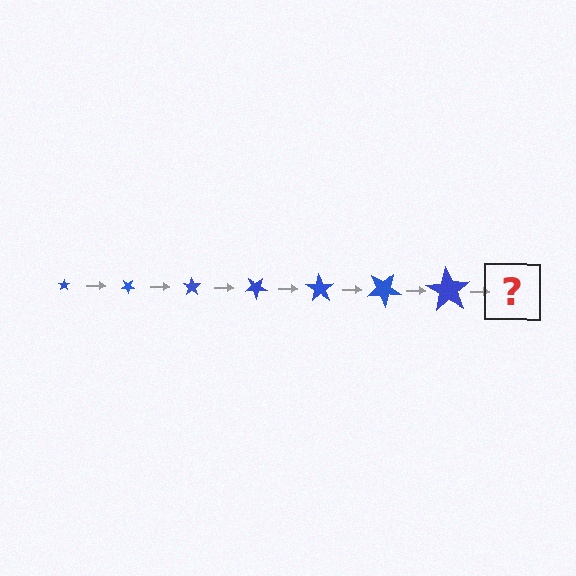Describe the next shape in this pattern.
It should be a star, larger than the previous one and rotated 245 degrees from the start.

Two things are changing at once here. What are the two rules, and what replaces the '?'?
The two rules are that the star grows larger each step and it rotates 35 degrees each step. The '?' should be a star, larger than the previous one and rotated 245 degrees from the start.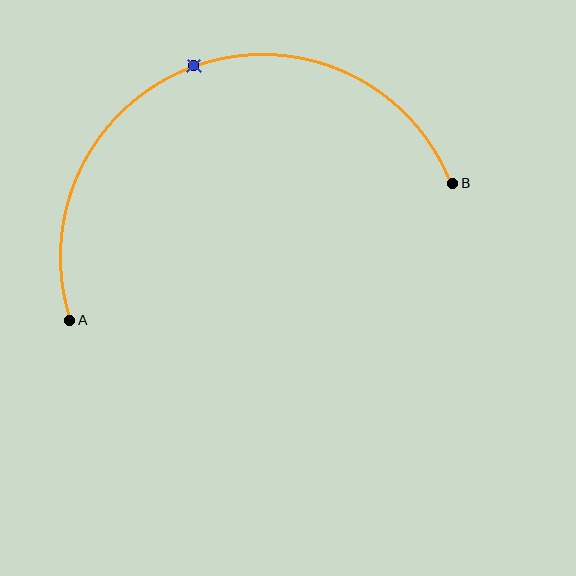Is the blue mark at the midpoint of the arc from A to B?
Yes. The blue mark lies on the arc at equal arc-length from both A and B — it is the arc midpoint.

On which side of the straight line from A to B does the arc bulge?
The arc bulges above the straight line connecting A and B.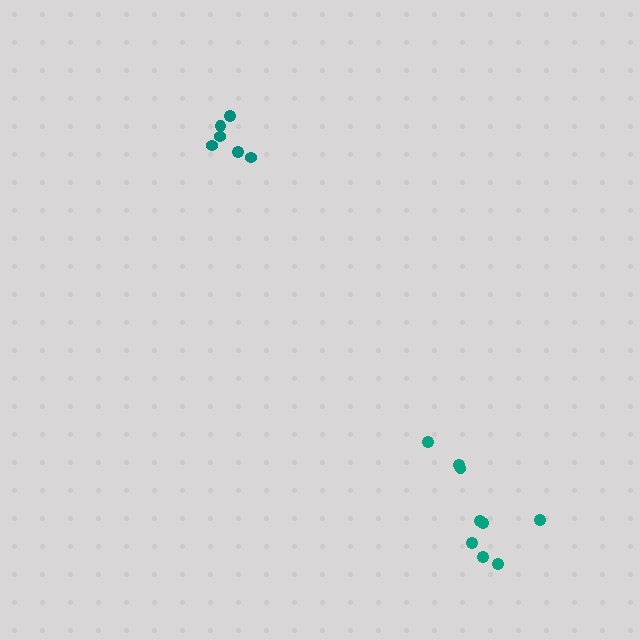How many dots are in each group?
Group 1: 9 dots, Group 2: 6 dots (15 total).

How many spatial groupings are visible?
There are 2 spatial groupings.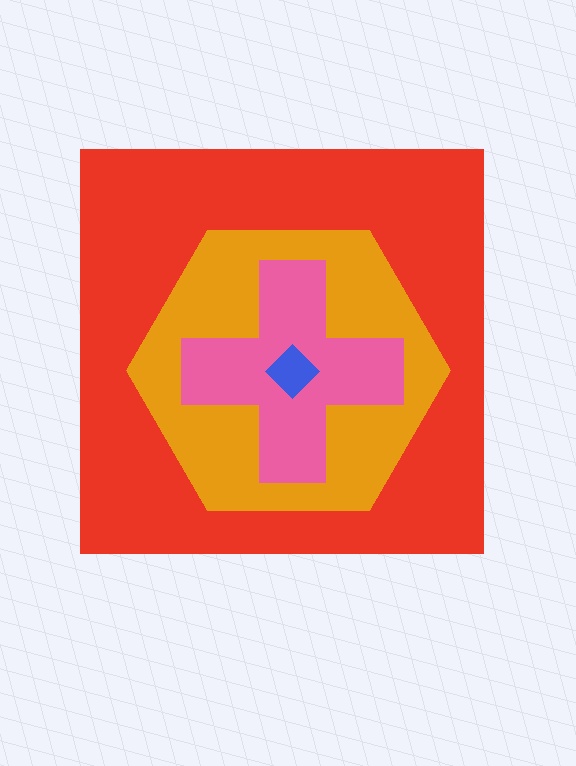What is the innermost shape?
The blue diamond.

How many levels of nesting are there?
4.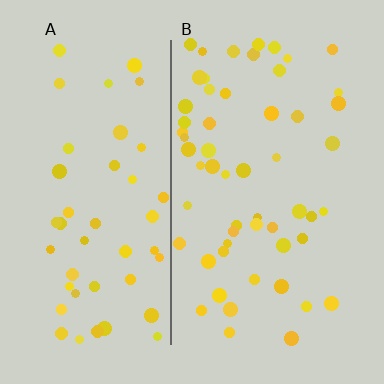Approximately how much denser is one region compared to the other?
Approximately 1.2× — region B over region A.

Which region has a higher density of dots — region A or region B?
B (the right).